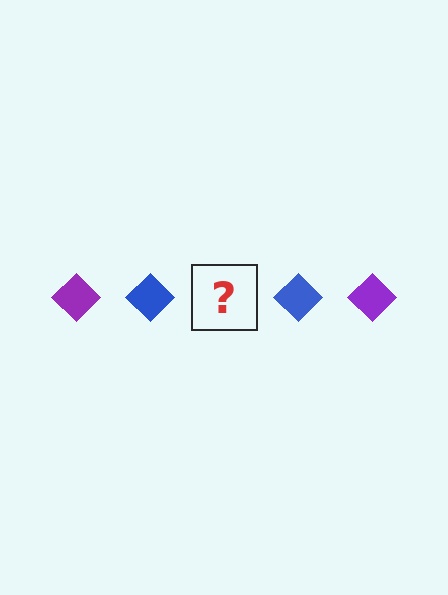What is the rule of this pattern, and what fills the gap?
The rule is that the pattern cycles through purple, blue diamonds. The gap should be filled with a purple diamond.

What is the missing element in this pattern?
The missing element is a purple diamond.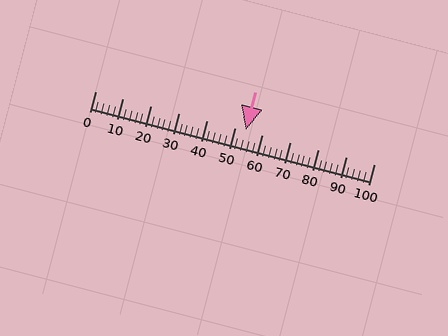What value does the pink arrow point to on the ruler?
The pink arrow points to approximately 54.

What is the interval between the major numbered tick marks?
The major tick marks are spaced 10 units apart.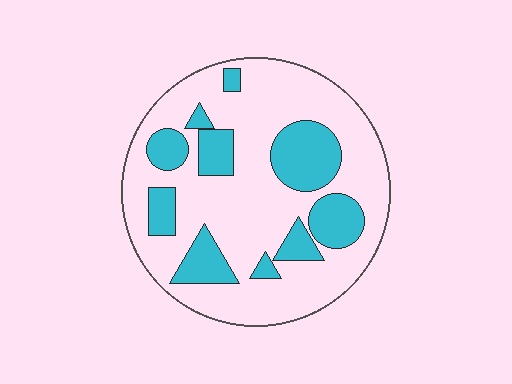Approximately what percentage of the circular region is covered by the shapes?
Approximately 30%.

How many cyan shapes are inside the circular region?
10.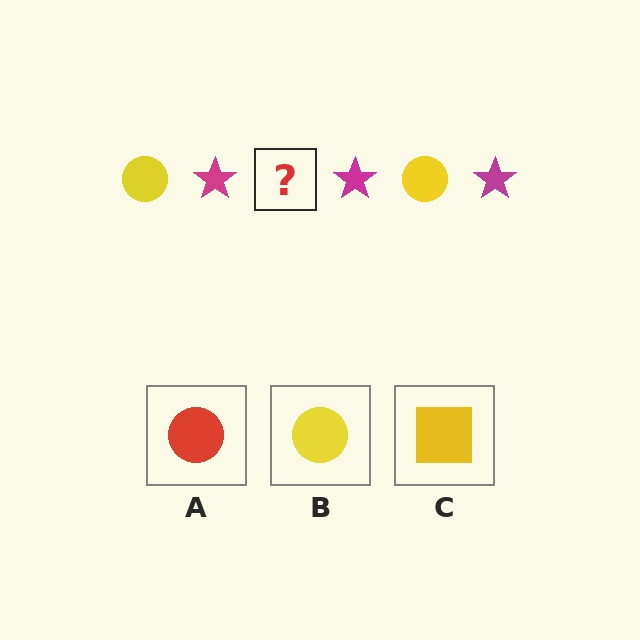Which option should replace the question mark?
Option B.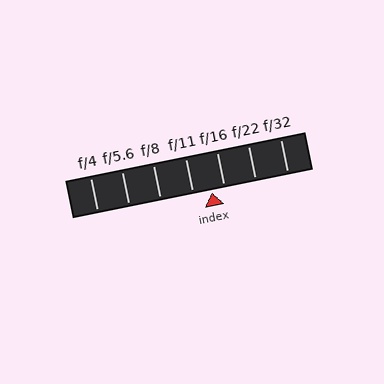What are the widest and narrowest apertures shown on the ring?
The widest aperture shown is f/4 and the narrowest is f/32.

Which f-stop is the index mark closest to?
The index mark is closest to f/16.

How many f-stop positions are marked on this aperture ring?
There are 7 f-stop positions marked.